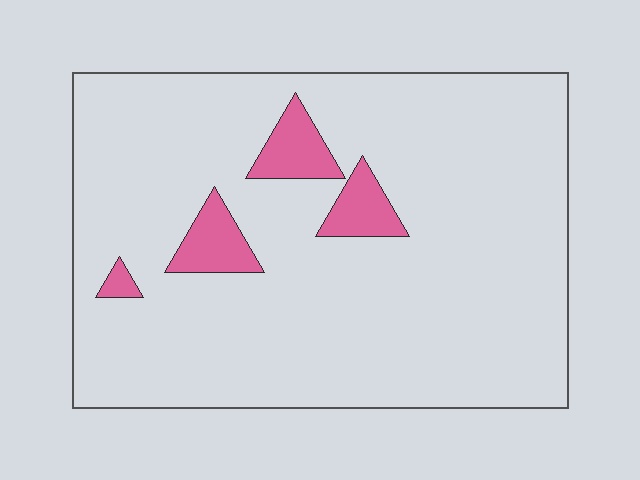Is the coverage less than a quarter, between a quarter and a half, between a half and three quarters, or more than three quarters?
Less than a quarter.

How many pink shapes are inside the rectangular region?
4.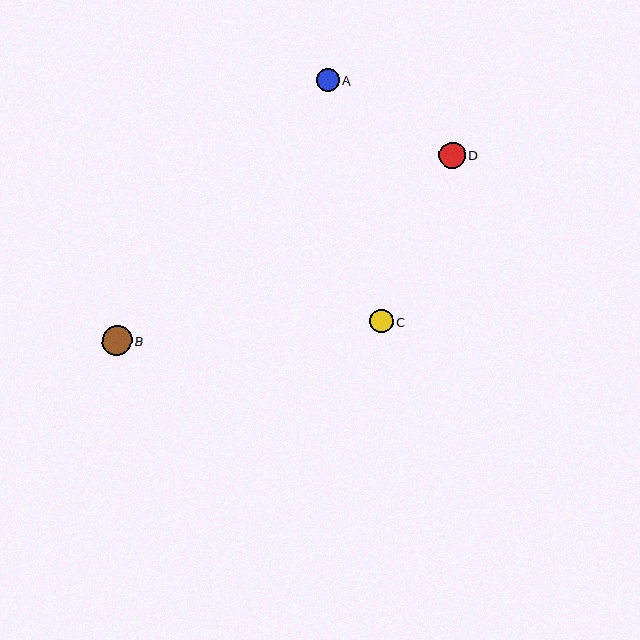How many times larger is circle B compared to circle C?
Circle B is approximately 1.3 times the size of circle C.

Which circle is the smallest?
Circle A is the smallest with a size of approximately 22 pixels.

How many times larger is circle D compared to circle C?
Circle D is approximately 1.1 times the size of circle C.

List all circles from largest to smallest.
From largest to smallest: B, D, C, A.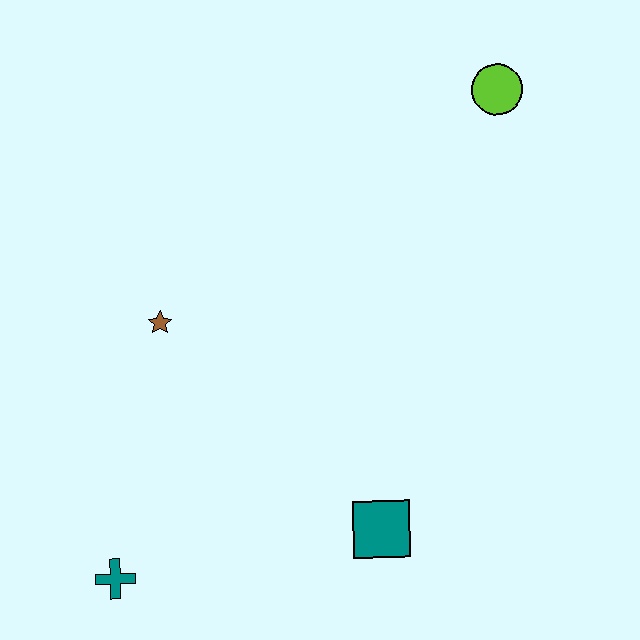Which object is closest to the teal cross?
The brown star is closest to the teal cross.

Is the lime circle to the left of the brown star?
No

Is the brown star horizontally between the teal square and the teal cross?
Yes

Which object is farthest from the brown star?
The lime circle is farthest from the brown star.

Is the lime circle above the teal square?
Yes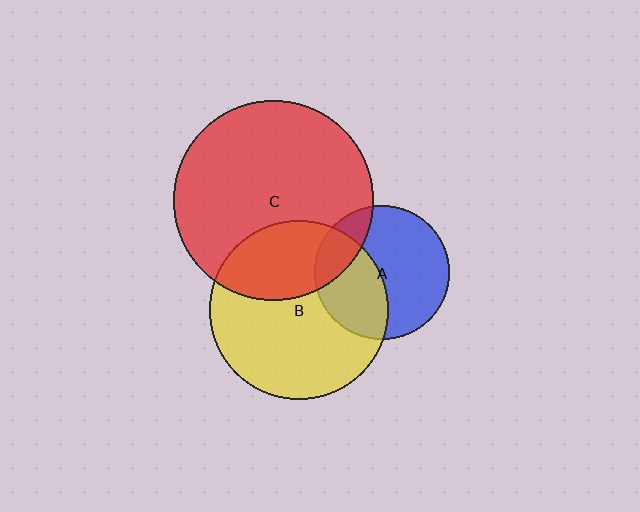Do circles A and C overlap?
Yes.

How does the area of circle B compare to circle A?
Approximately 1.8 times.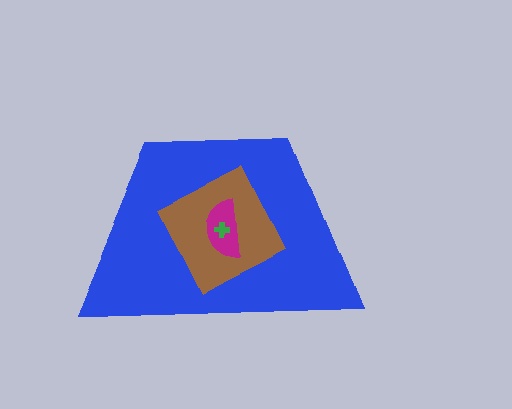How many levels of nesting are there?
4.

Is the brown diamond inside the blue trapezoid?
Yes.